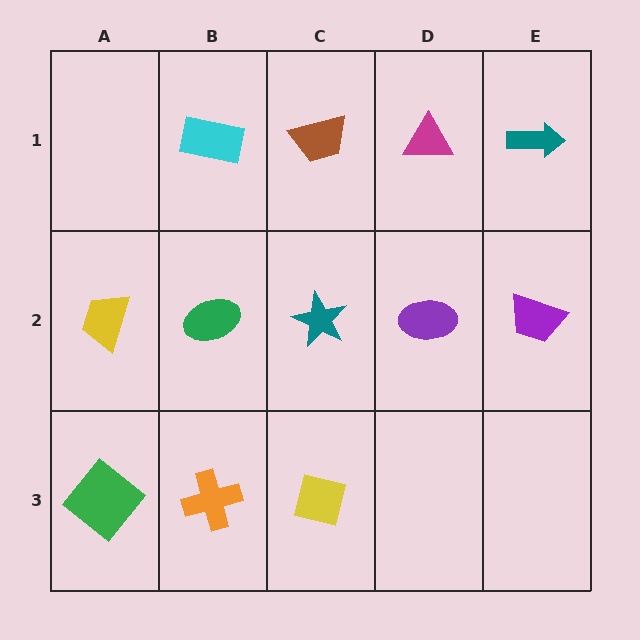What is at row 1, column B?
A cyan rectangle.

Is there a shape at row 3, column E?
No, that cell is empty.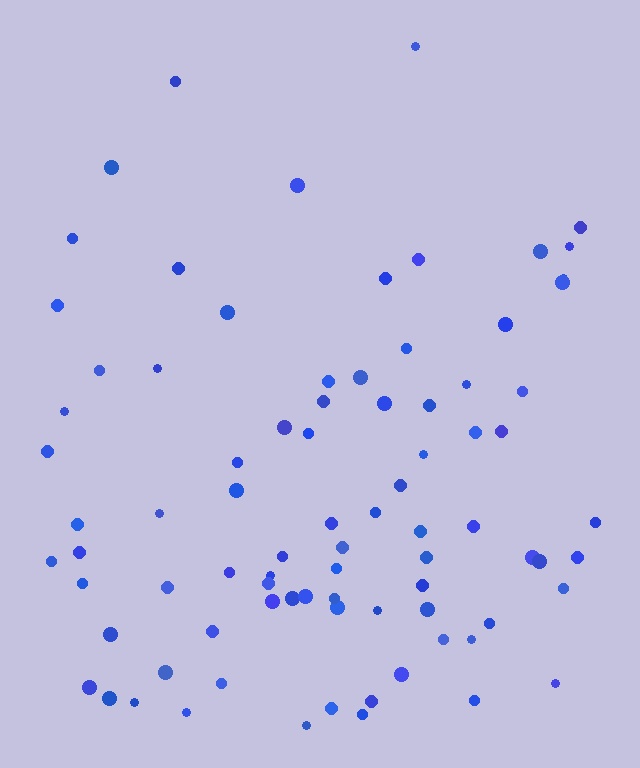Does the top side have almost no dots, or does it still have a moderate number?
Still a moderate number, just noticeably fewer than the bottom.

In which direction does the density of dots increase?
From top to bottom, with the bottom side densest.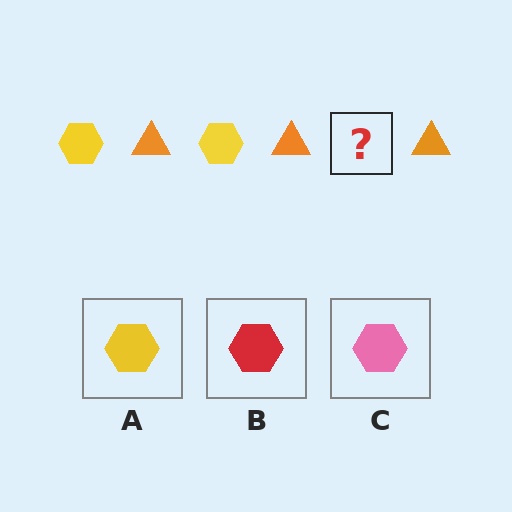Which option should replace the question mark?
Option A.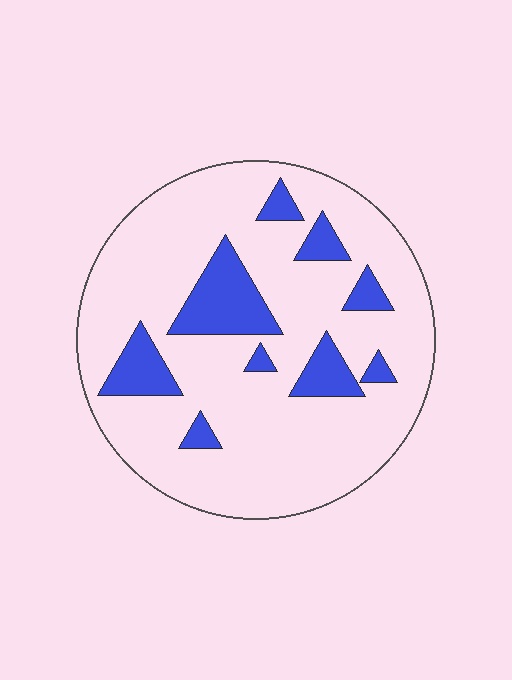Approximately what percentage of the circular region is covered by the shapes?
Approximately 20%.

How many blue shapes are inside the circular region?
9.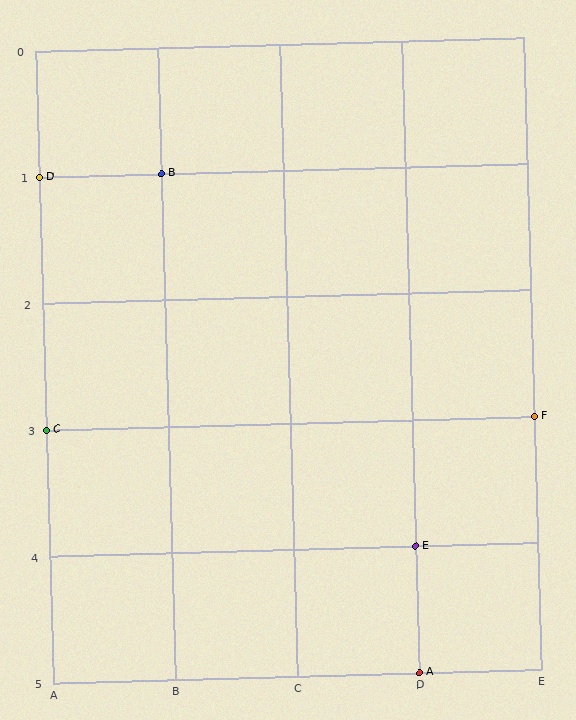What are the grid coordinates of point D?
Point D is at grid coordinates (A, 1).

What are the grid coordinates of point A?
Point A is at grid coordinates (D, 5).